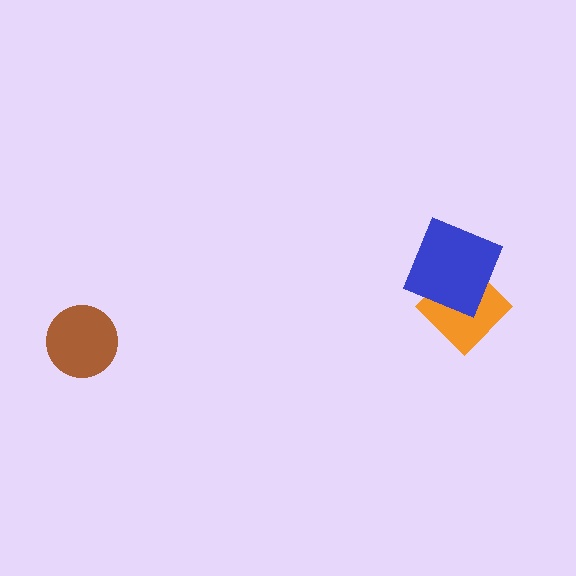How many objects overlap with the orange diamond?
1 object overlaps with the orange diamond.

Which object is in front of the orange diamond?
The blue square is in front of the orange diamond.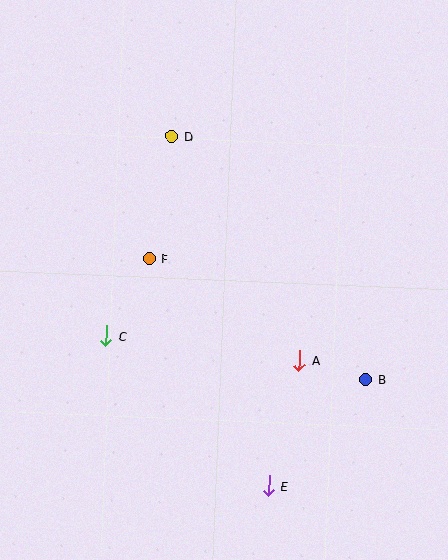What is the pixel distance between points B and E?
The distance between B and E is 144 pixels.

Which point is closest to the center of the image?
Point F at (149, 259) is closest to the center.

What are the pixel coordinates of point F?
Point F is at (149, 259).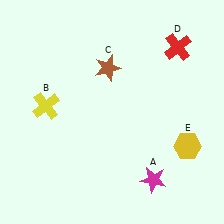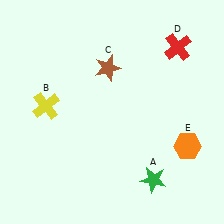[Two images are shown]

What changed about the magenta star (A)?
In Image 1, A is magenta. In Image 2, it changed to green.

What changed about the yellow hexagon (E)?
In Image 1, E is yellow. In Image 2, it changed to orange.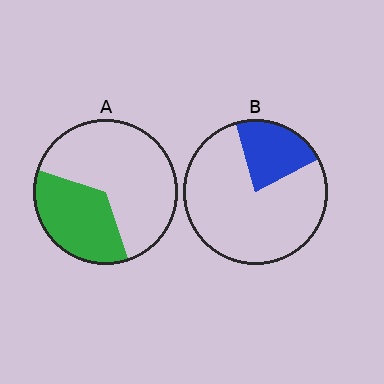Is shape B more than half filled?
No.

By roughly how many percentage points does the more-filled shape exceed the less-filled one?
By roughly 15 percentage points (A over B).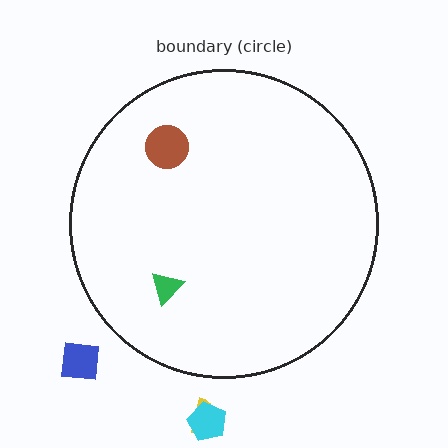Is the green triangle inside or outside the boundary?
Inside.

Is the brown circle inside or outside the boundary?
Inside.